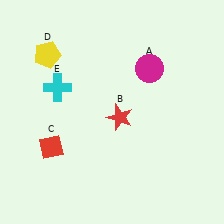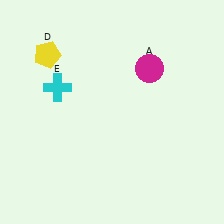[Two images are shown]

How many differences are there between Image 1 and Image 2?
There are 2 differences between the two images.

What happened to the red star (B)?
The red star (B) was removed in Image 2. It was in the bottom-right area of Image 1.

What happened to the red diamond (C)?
The red diamond (C) was removed in Image 2. It was in the bottom-left area of Image 1.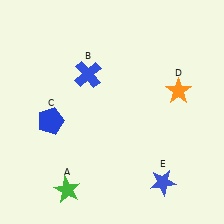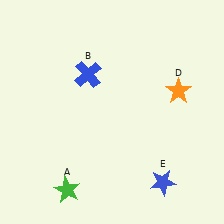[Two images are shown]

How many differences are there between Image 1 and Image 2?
There is 1 difference between the two images.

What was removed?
The blue pentagon (C) was removed in Image 2.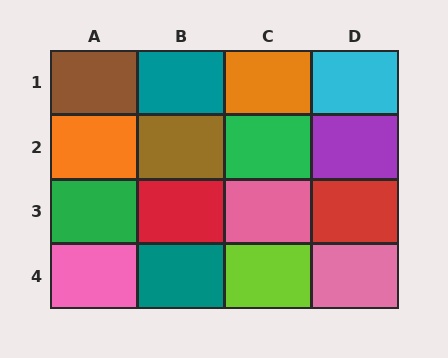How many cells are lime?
1 cell is lime.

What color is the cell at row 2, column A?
Orange.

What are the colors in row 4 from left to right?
Pink, teal, lime, pink.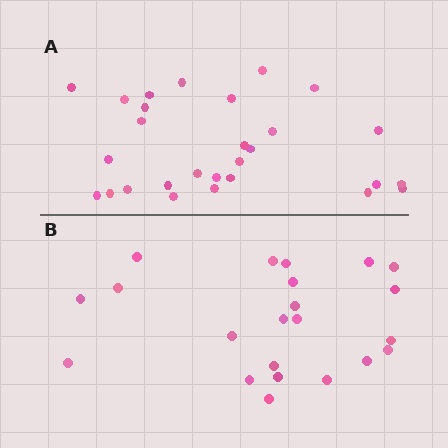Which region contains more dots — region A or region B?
Region A (the top region) has more dots.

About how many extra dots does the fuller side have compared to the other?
Region A has about 6 more dots than region B.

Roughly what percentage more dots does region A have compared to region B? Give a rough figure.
About 25% more.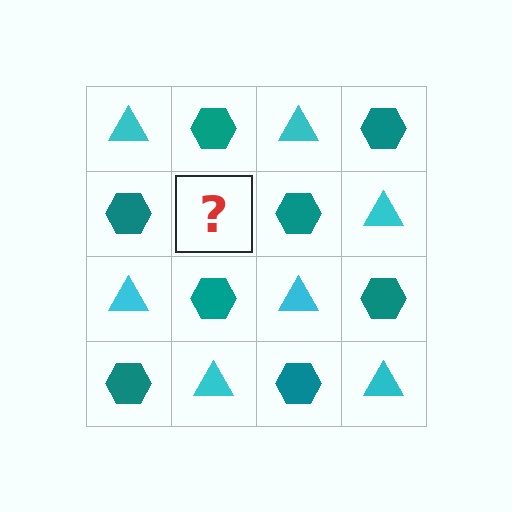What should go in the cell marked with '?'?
The missing cell should contain a cyan triangle.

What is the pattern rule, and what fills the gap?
The rule is that it alternates cyan triangle and teal hexagon in a checkerboard pattern. The gap should be filled with a cyan triangle.